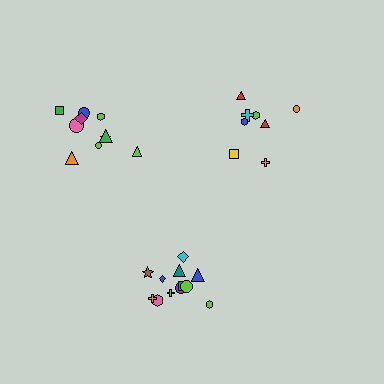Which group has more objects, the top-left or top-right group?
The top-left group.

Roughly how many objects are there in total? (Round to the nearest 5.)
Roughly 30 objects in total.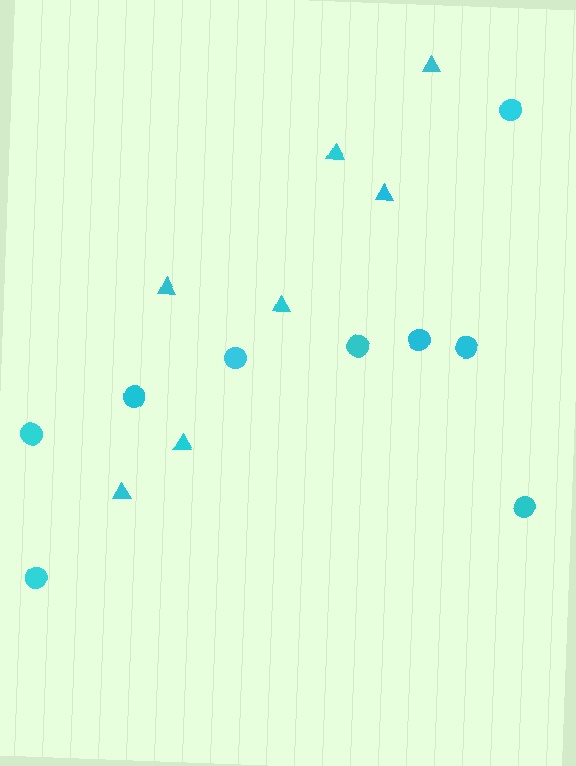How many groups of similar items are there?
There are 2 groups: one group of triangles (7) and one group of circles (9).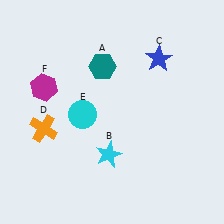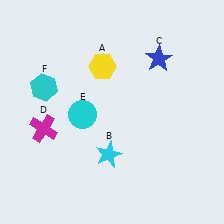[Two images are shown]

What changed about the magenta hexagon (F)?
In Image 1, F is magenta. In Image 2, it changed to cyan.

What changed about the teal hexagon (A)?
In Image 1, A is teal. In Image 2, it changed to yellow.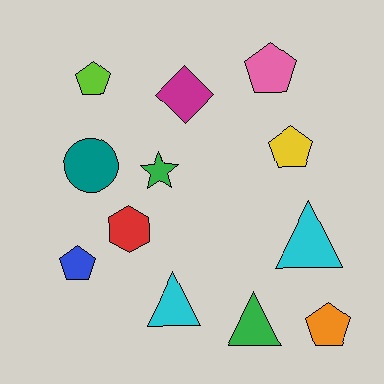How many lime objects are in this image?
There is 1 lime object.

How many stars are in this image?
There is 1 star.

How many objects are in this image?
There are 12 objects.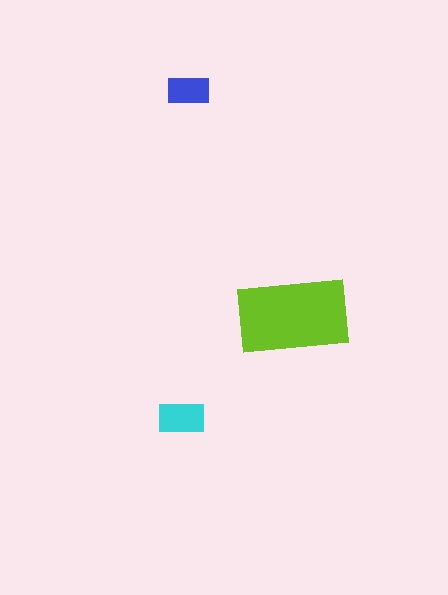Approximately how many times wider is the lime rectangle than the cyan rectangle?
About 2.5 times wider.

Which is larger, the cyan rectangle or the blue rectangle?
The cyan one.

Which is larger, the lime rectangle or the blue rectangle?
The lime one.